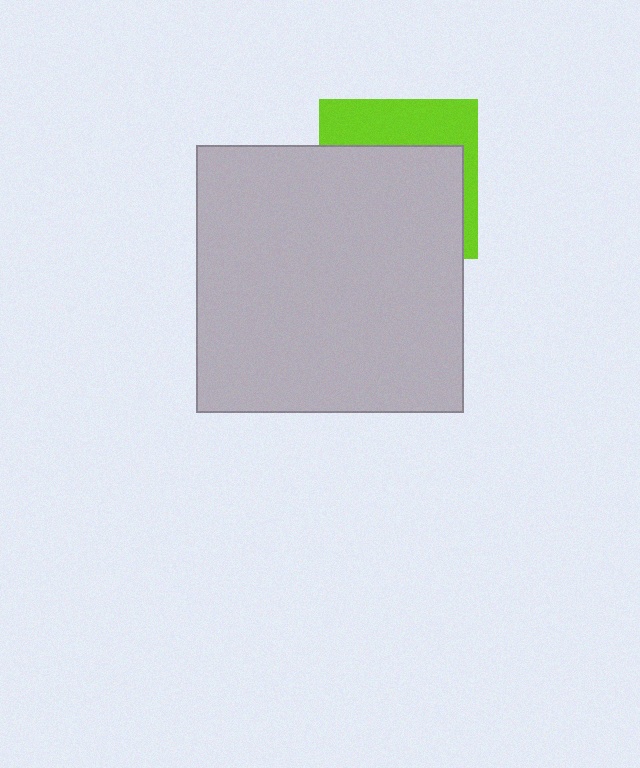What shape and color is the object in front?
The object in front is a light gray square.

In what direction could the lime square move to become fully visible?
The lime square could move up. That would shift it out from behind the light gray square entirely.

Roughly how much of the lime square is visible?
A small part of it is visible (roughly 35%).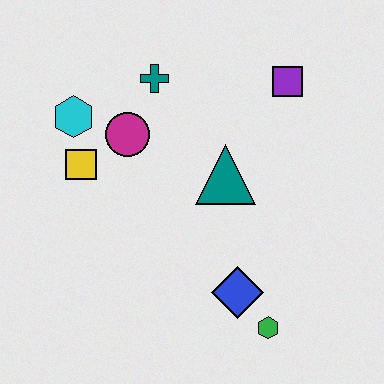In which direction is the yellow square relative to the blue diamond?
The yellow square is to the left of the blue diamond.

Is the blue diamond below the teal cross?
Yes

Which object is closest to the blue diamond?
The green hexagon is closest to the blue diamond.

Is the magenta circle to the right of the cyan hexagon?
Yes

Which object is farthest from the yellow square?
The green hexagon is farthest from the yellow square.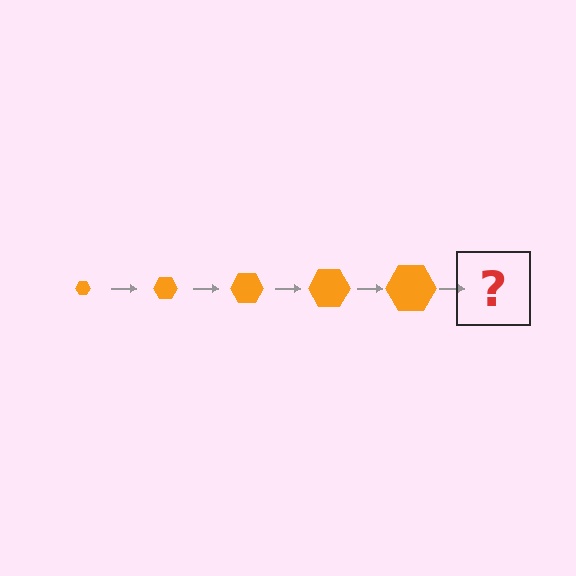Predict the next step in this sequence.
The next step is an orange hexagon, larger than the previous one.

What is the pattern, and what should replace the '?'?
The pattern is that the hexagon gets progressively larger each step. The '?' should be an orange hexagon, larger than the previous one.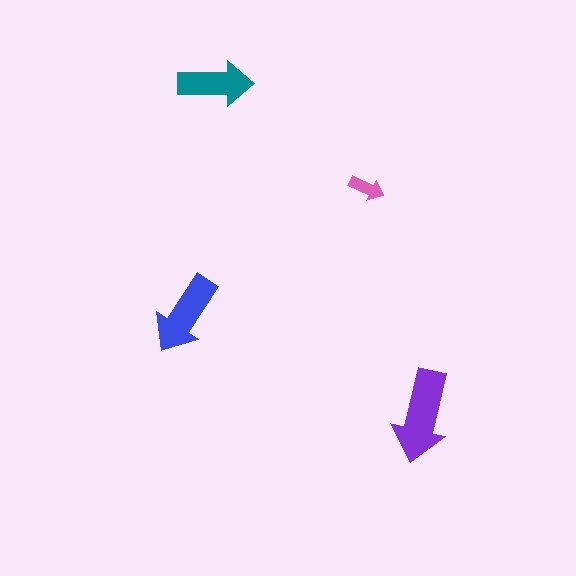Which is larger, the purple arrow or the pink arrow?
The purple one.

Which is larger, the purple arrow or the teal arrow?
The purple one.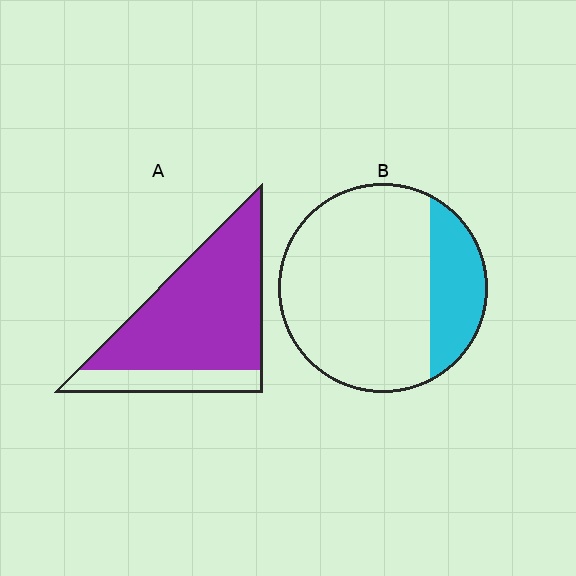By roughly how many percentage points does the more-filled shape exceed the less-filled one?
By roughly 55 percentage points (A over B).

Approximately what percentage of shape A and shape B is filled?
A is approximately 80% and B is approximately 20%.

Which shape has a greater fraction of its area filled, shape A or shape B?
Shape A.